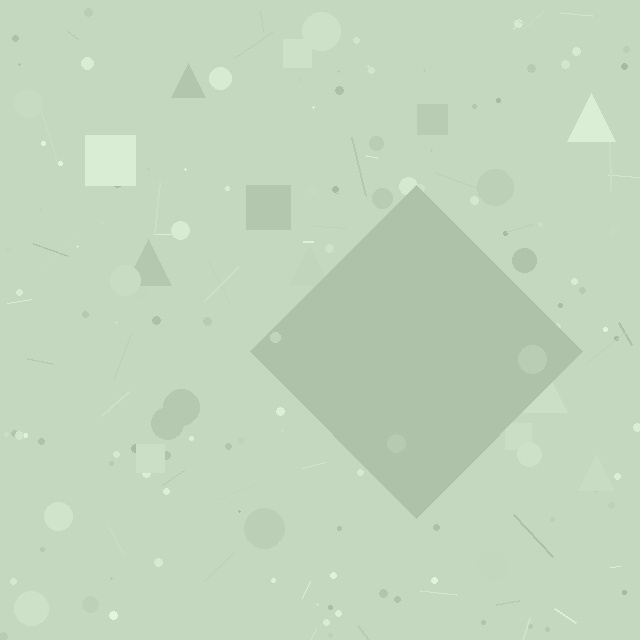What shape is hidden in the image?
A diamond is hidden in the image.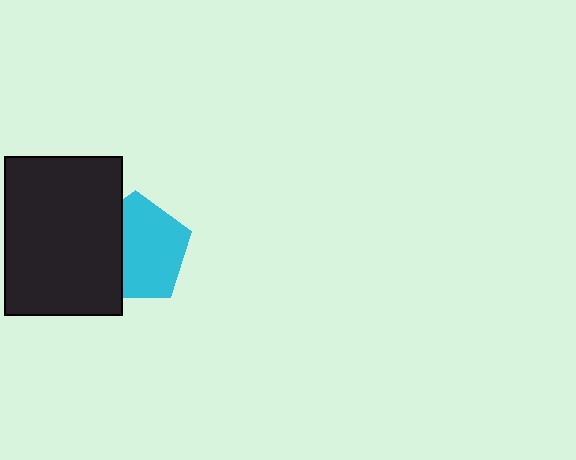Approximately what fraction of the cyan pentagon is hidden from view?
Roughly 35% of the cyan pentagon is hidden behind the black rectangle.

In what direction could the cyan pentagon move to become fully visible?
The cyan pentagon could move right. That would shift it out from behind the black rectangle entirely.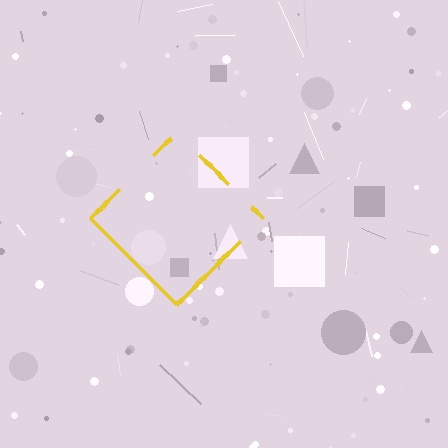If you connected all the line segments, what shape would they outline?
They would outline a diamond.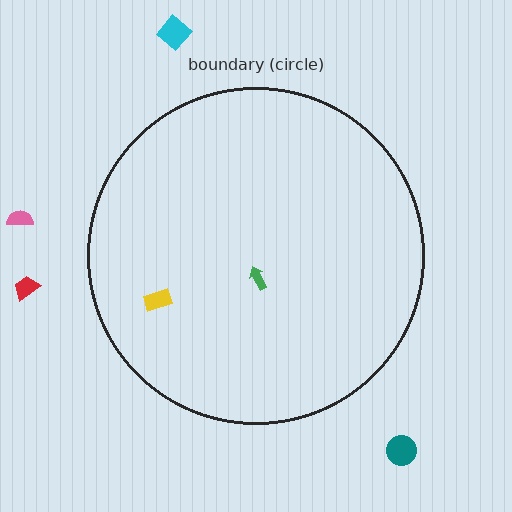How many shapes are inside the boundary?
2 inside, 4 outside.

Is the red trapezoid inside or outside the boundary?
Outside.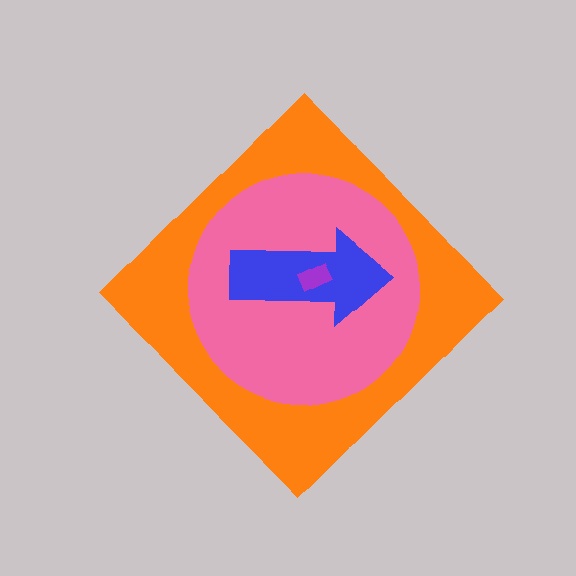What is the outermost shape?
The orange diamond.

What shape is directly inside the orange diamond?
The pink circle.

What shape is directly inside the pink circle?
The blue arrow.